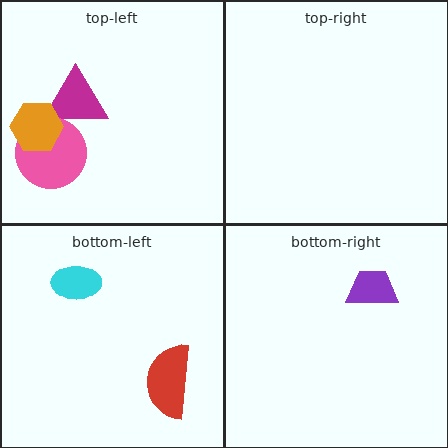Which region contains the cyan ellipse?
The bottom-left region.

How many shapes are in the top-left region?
3.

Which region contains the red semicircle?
The bottom-left region.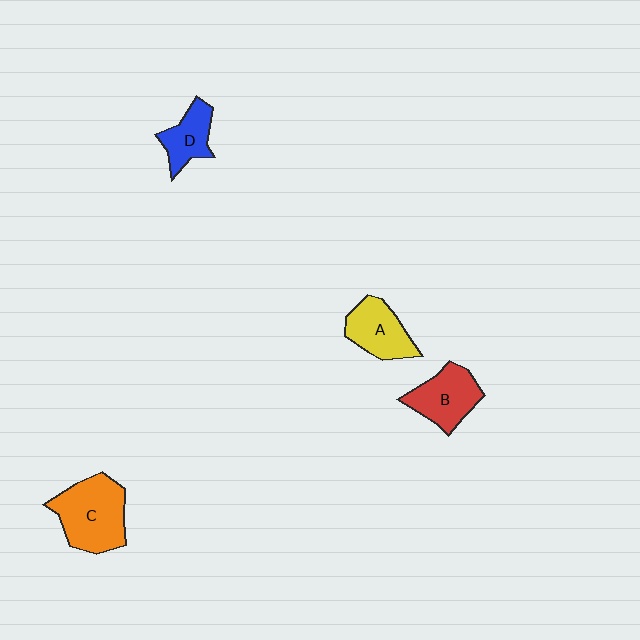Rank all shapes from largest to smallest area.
From largest to smallest: C (orange), B (red), A (yellow), D (blue).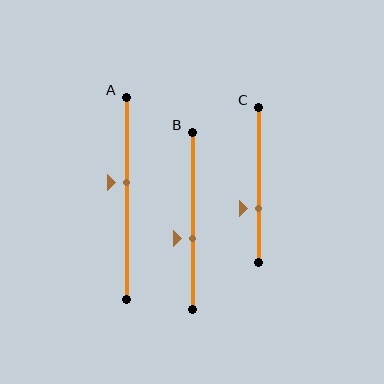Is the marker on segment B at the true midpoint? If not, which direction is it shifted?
No, the marker on segment B is shifted downward by about 10% of the segment length.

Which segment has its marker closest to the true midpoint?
Segment A has its marker closest to the true midpoint.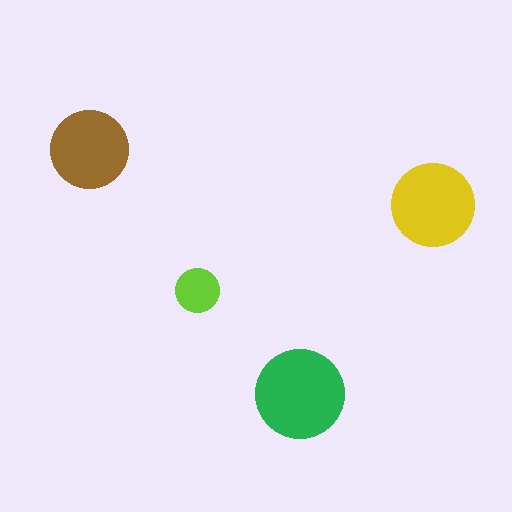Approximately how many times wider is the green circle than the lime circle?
About 2 times wider.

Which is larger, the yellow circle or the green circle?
The green one.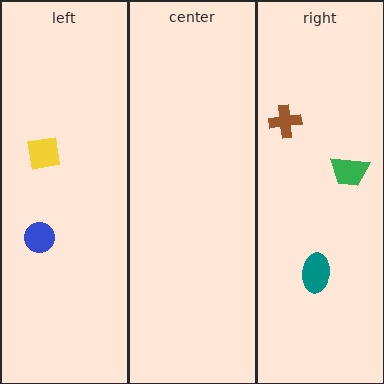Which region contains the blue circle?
The left region.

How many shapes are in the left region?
2.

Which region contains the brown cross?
The right region.